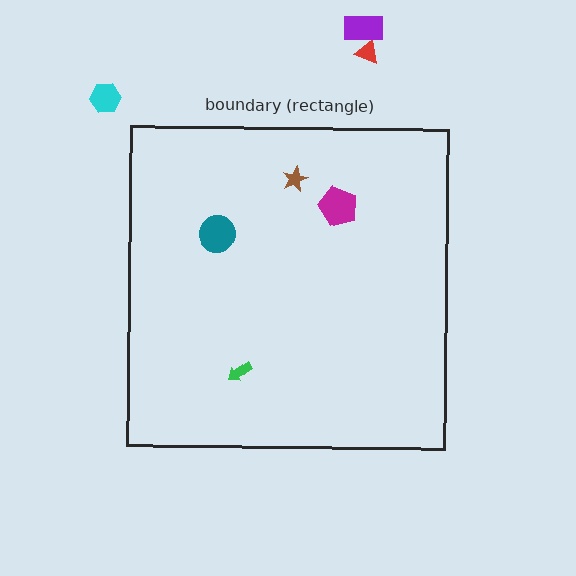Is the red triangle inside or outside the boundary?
Outside.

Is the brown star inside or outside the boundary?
Inside.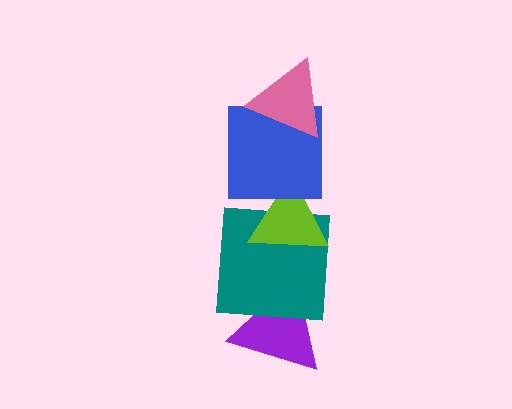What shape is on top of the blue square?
The pink triangle is on top of the blue square.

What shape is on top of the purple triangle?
The teal square is on top of the purple triangle.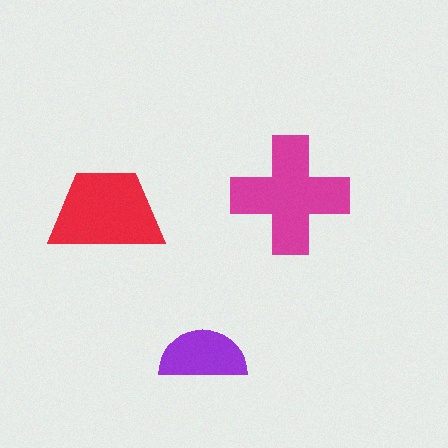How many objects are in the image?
There are 3 objects in the image.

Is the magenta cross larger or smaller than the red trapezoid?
Larger.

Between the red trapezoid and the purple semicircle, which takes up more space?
The red trapezoid.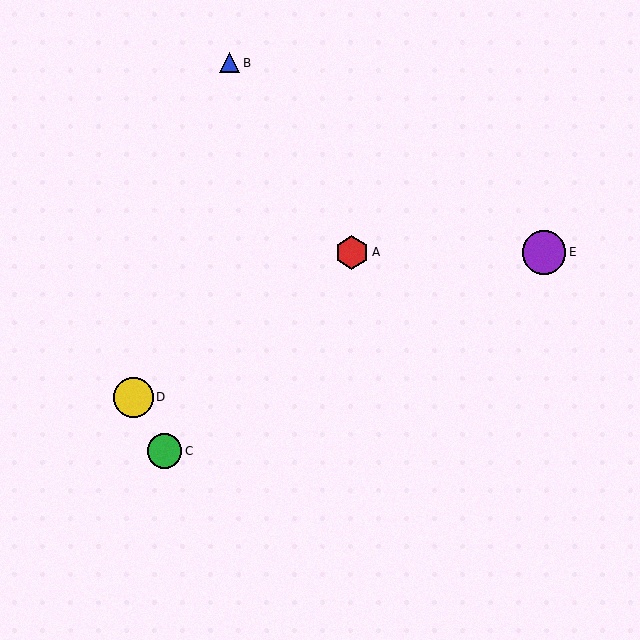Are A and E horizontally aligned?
Yes, both are at y≈252.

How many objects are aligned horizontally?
2 objects (A, E) are aligned horizontally.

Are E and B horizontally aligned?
No, E is at y≈252 and B is at y≈63.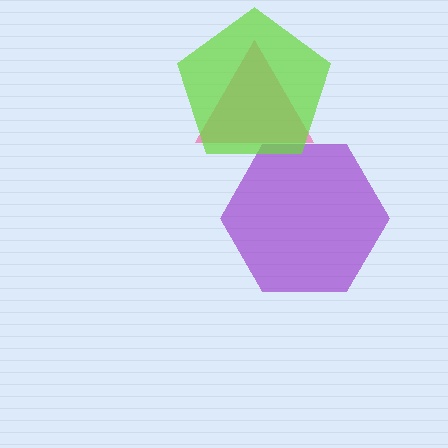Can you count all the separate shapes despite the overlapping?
Yes, there are 3 separate shapes.